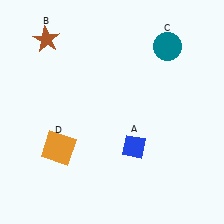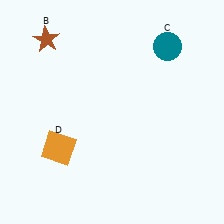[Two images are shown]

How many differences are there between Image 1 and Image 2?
There is 1 difference between the two images.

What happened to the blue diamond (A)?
The blue diamond (A) was removed in Image 2. It was in the bottom-right area of Image 1.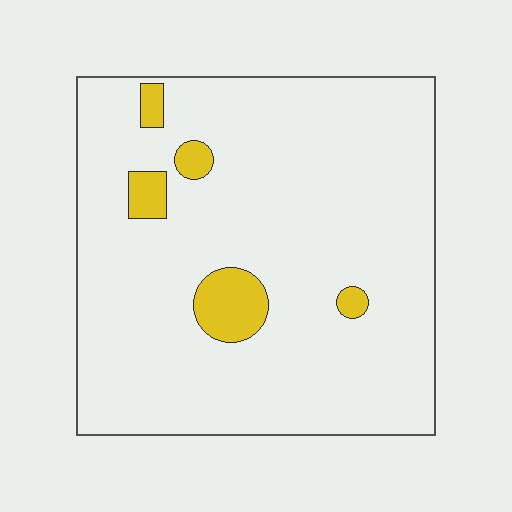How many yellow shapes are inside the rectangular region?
5.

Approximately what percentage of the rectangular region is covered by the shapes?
Approximately 5%.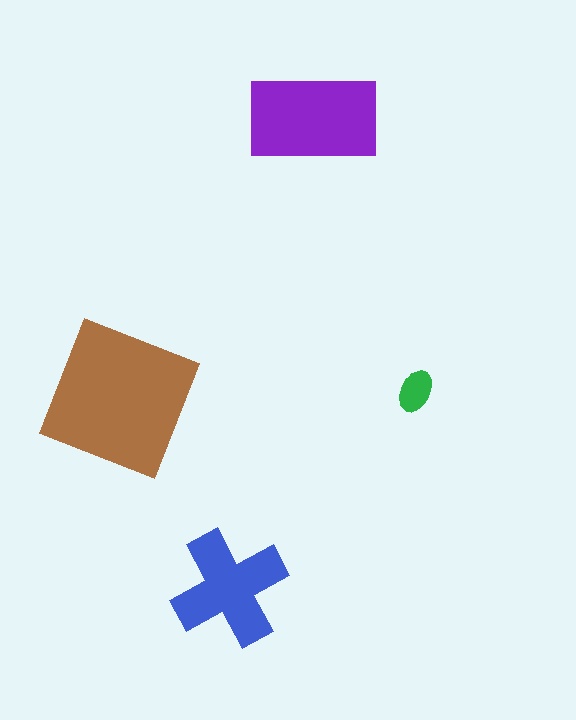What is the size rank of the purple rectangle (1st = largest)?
2nd.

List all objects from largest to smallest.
The brown square, the purple rectangle, the blue cross, the green ellipse.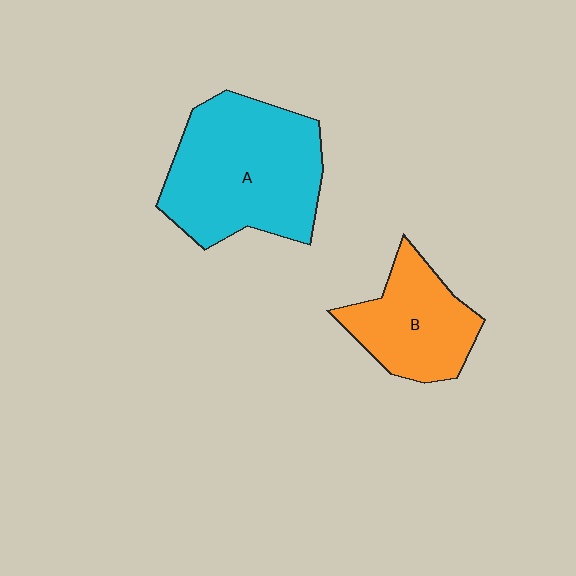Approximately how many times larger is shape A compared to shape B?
Approximately 1.7 times.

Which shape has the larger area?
Shape A (cyan).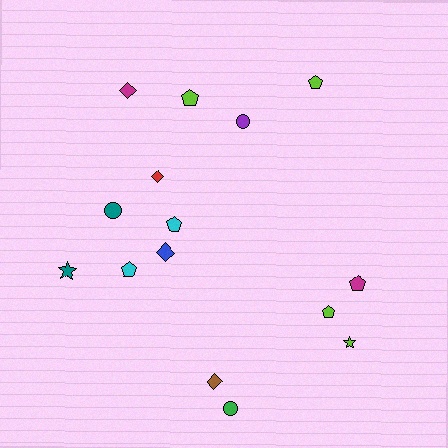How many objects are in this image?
There are 15 objects.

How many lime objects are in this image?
There are 4 lime objects.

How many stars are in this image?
There are 2 stars.